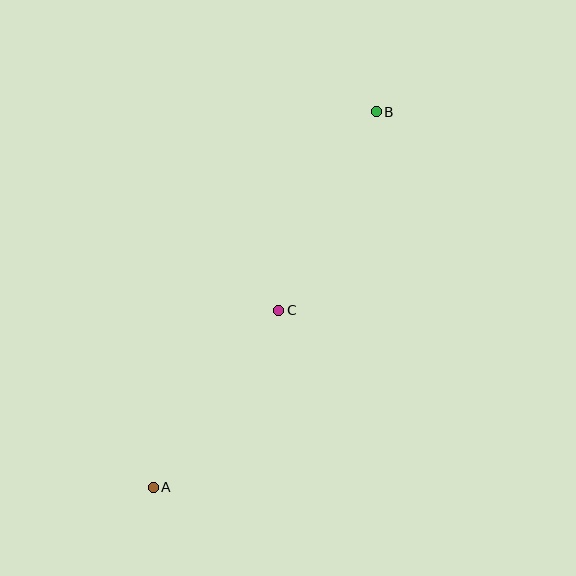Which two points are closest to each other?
Points A and C are closest to each other.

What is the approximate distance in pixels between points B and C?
The distance between B and C is approximately 221 pixels.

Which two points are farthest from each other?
Points A and B are farthest from each other.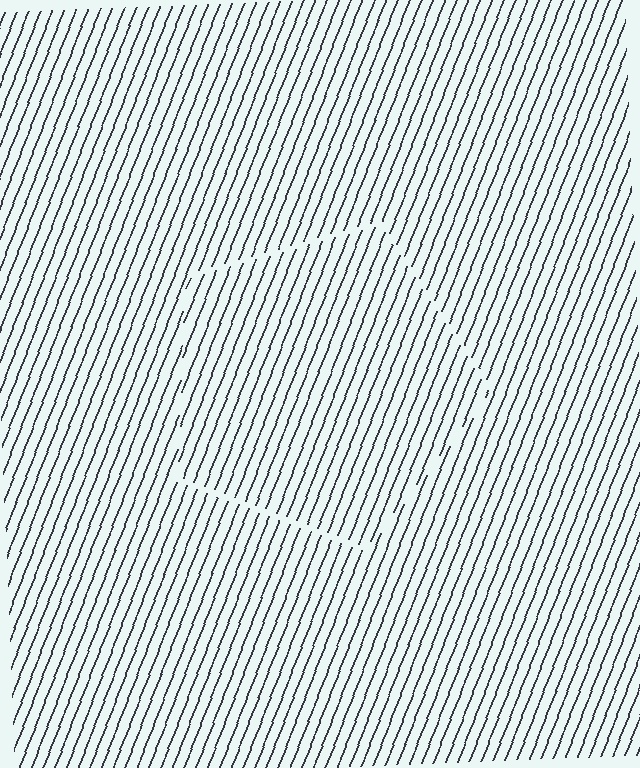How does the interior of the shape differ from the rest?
The interior of the shape contains the same grating, shifted by half a period — the contour is defined by the phase discontinuity where line-ends from the inner and outer gratings abut.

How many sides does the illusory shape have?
5 sides — the line-ends trace a pentagon.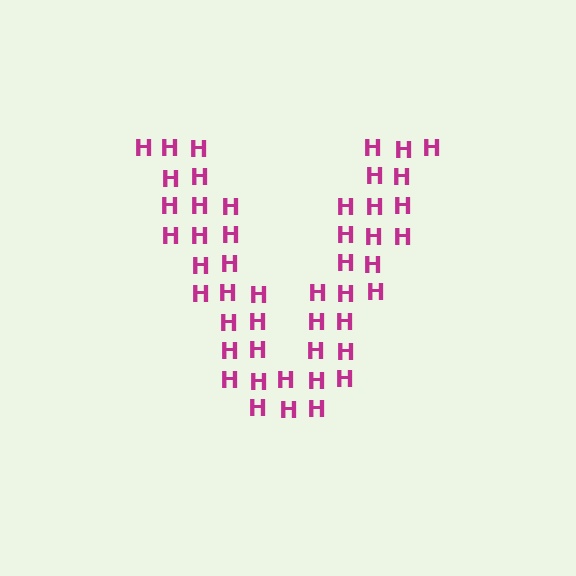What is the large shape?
The large shape is the letter V.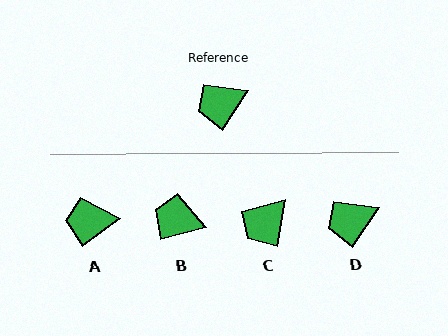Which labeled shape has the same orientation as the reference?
D.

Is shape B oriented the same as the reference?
No, it is off by about 42 degrees.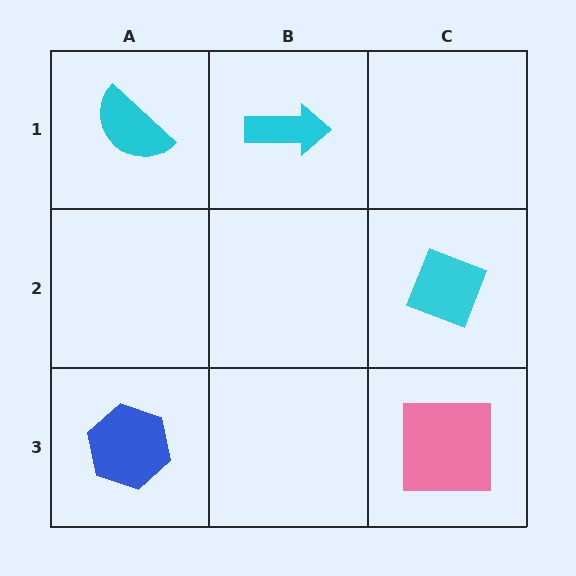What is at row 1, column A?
A cyan semicircle.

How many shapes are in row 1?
2 shapes.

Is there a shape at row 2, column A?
No, that cell is empty.